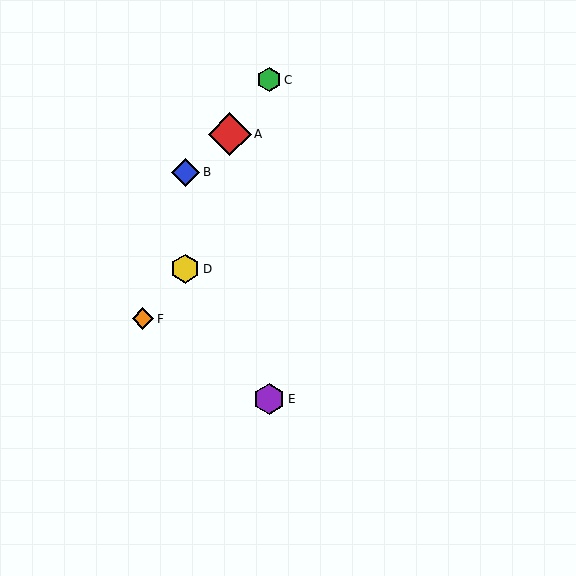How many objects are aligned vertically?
2 objects (B, D) are aligned vertically.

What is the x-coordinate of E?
Object E is at x≈269.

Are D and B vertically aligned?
Yes, both are at x≈185.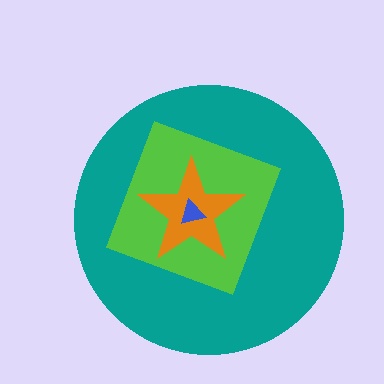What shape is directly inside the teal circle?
The lime square.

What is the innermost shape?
The blue triangle.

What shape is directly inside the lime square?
The orange star.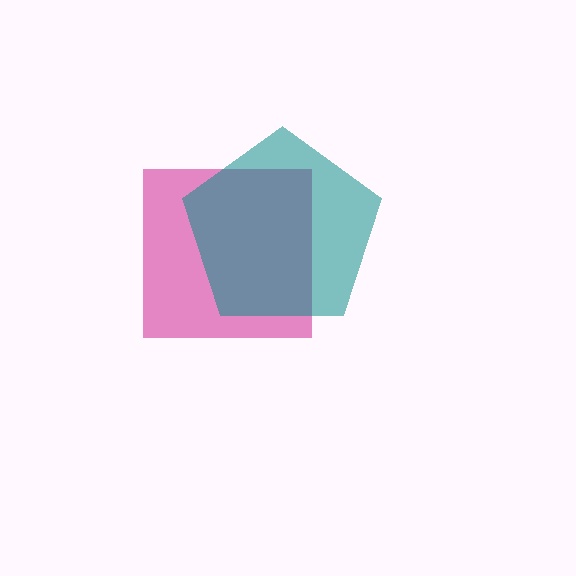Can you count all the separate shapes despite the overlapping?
Yes, there are 2 separate shapes.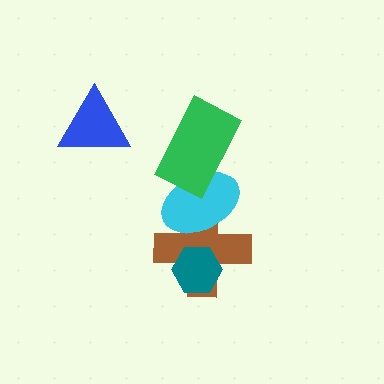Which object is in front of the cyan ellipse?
The green rectangle is in front of the cyan ellipse.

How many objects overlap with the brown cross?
2 objects overlap with the brown cross.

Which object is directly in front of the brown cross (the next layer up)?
The teal hexagon is directly in front of the brown cross.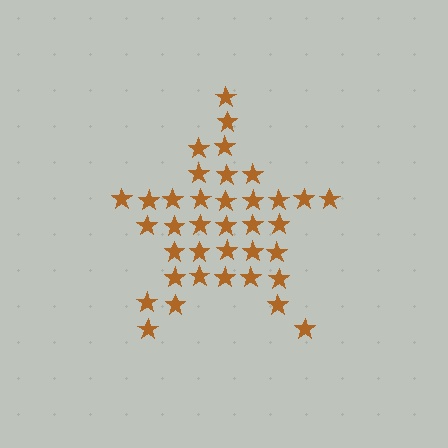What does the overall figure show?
The overall figure shows a star.